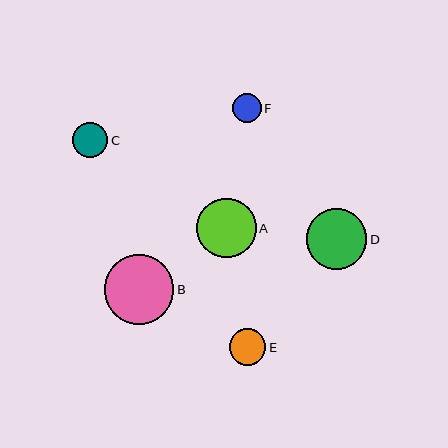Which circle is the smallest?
Circle F is the smallest with a size of approximately 29 pixels.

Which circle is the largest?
Circle B is the largest with a size of approximately 69 pixels.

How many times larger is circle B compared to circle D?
Circle B is approximately 1.1 times the size of circle D.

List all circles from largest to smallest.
From largest to smallest: B, D, A, E, C, F.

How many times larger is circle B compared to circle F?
Circle B is approximately 2.4 times the size of circle F.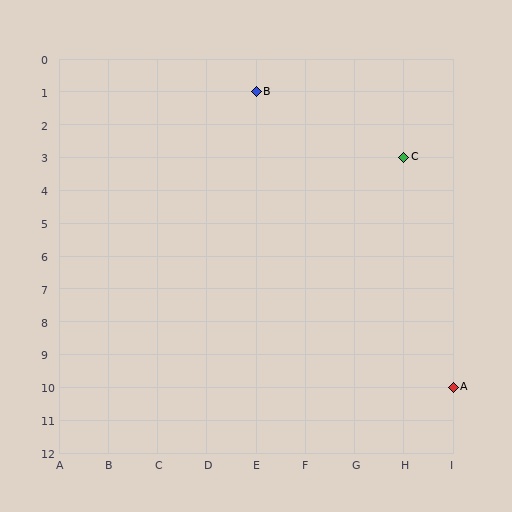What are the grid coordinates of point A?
Point A is at grid coordinates (I, 10).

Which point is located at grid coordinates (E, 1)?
Point B is at (E, 1).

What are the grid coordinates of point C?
Point C is at grid coordinates (H, 3).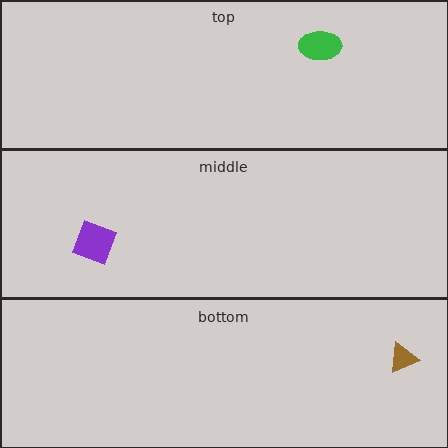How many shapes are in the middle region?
1.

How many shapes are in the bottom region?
1.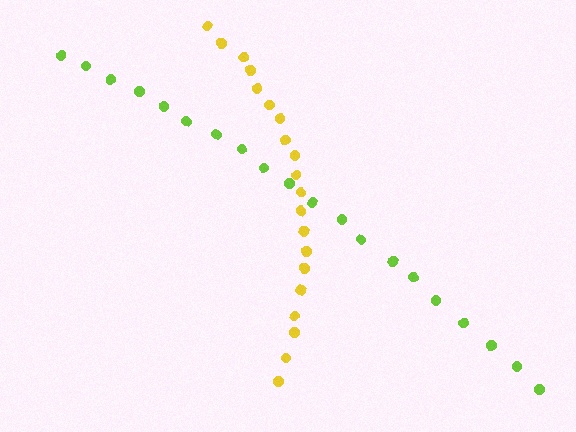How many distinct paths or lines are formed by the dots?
There are 2 distinct paths.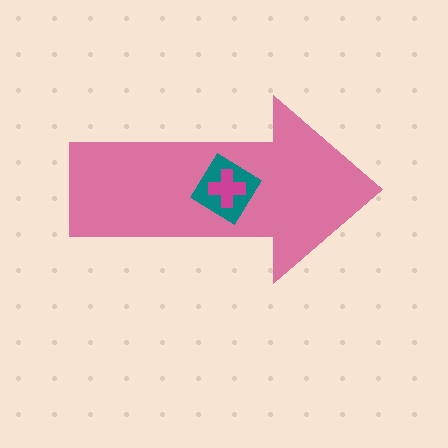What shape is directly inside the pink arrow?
The teal diamond.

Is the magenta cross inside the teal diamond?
Yes.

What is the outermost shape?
The pink arrow.